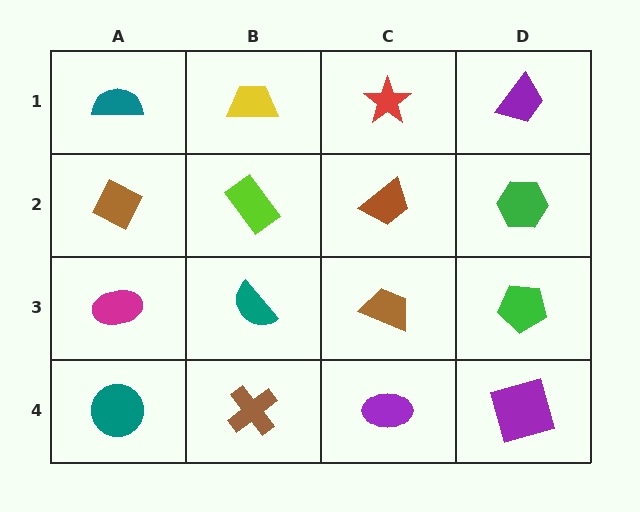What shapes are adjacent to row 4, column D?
A green pentagon (row 3, column D), a purple ellipse (row 4, column C).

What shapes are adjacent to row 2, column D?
A purple trapezoid (row 1, column D), a green pentagon (row 3, column D), a brown trapezoid (row 2, column C).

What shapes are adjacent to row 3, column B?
A lime rectangle (row 2, column B), a brown cross (row 4, column B), a magenta ellipse (row 3, column A), a brown trapezoid (row 3, column C).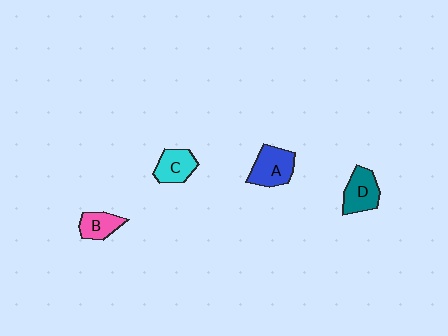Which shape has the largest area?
Shape A (blue).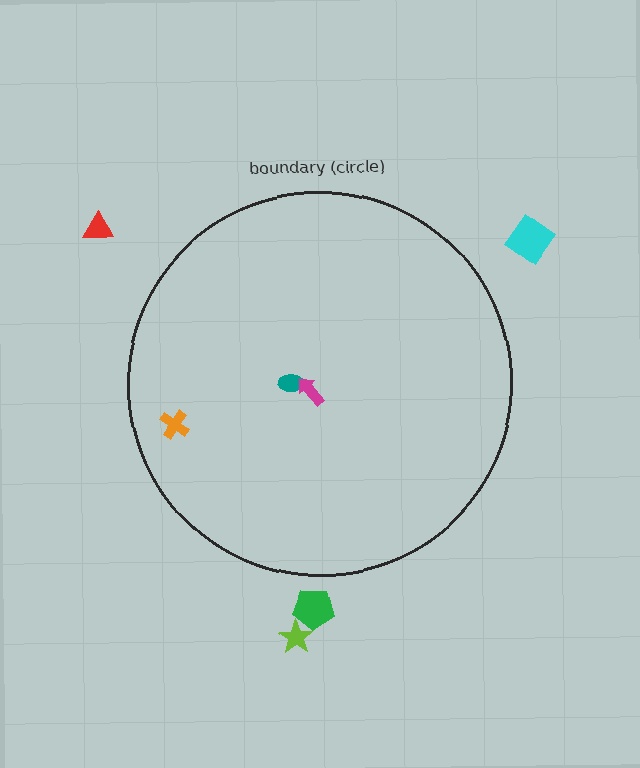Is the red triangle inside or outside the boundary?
Outside.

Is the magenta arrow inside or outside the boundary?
Inside.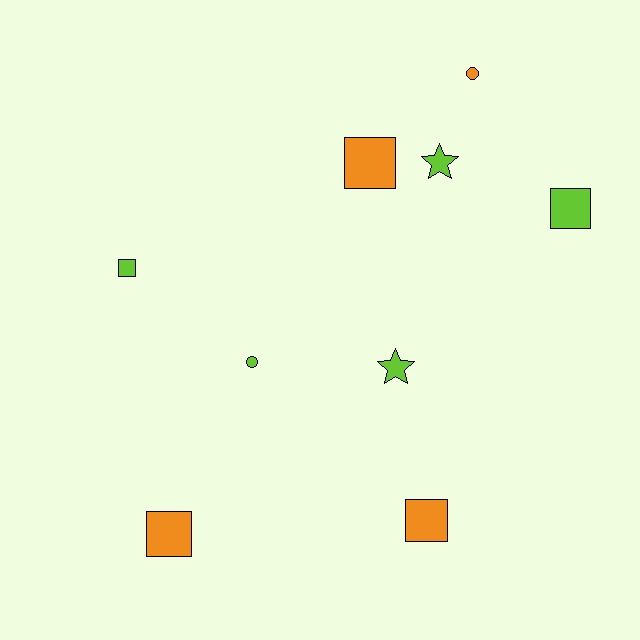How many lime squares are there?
There are 2 lime squares.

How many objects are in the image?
There are 9 objects.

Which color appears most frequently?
Lime, with 5 objects.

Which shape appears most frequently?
Square, with 5 objects.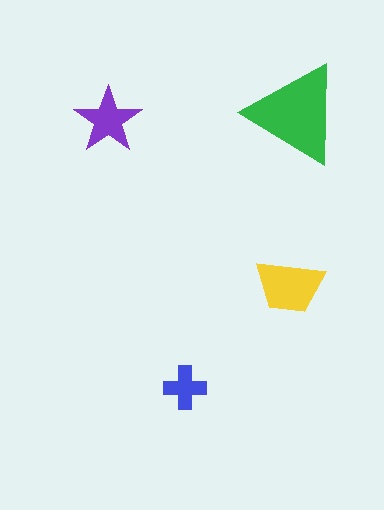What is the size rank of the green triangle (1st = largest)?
1st.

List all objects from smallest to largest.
The blue cross, the purple star, the yellow trapezoid, the green triangle.